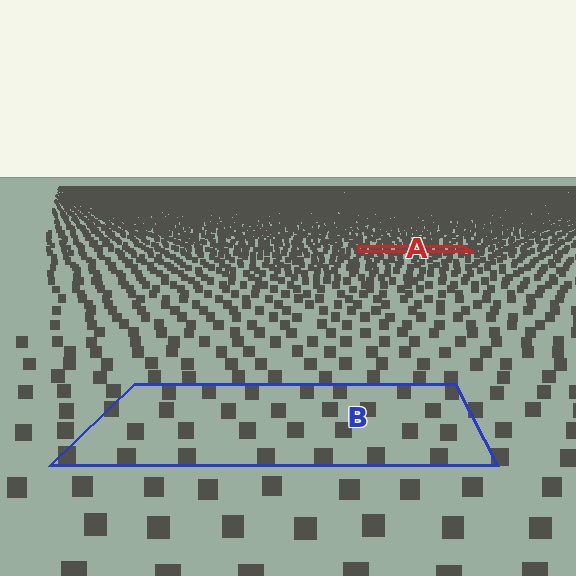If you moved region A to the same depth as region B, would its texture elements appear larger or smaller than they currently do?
They would appear larger. At a closer depth, the same texture elements are projected at a bigger on-screen size.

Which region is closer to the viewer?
Region B is closer. The texture elements there are larger and more spread out.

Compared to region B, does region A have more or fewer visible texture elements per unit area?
Region A has more texture elements per unit area — they are packed more densely because it is farther away.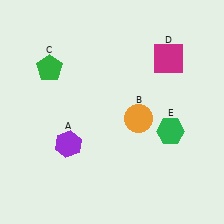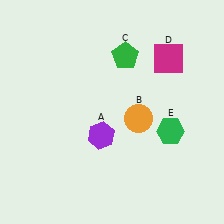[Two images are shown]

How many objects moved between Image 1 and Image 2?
2 objects moved between the two images.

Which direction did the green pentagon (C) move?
The green pentagon (C) moved right.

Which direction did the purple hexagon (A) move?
The purple hexagon (A) moved right.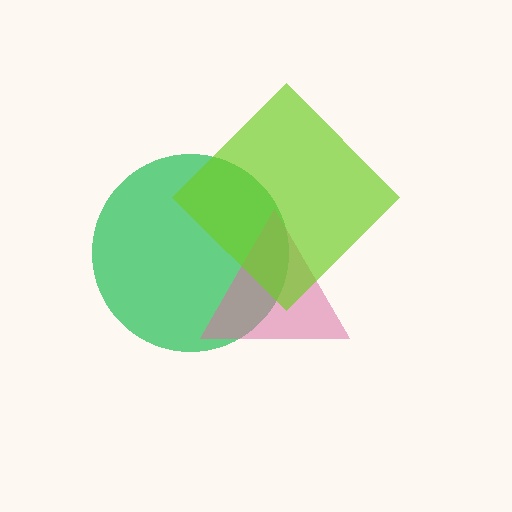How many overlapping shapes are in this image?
There are 3 overlapping shapes in the image.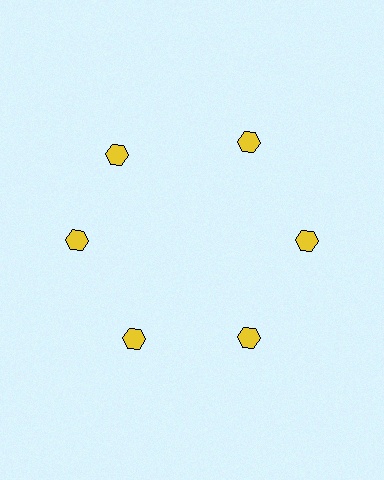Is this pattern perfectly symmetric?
No. The 6 yellow hexagons are arranged in a ring, but one element near the 11 o'clock position is rotated out of alignment along the ring, breaking the 6-fold rotational symmetry.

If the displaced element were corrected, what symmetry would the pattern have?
It would have 6-fold rotational symmetry — the pattern would map onto itself every 60 degrees.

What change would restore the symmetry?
The symmetry would be restored by rotating it back into even spacing with its neighbors so that all 6 hexagons sit at equal angles and equal distance from the center.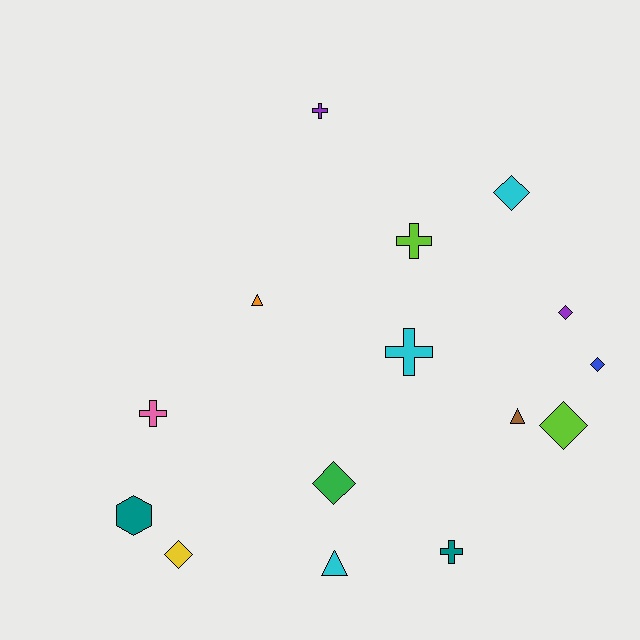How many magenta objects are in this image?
There are no magenta objects.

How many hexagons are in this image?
There is 1 hexagon.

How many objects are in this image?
There are 15 objects.